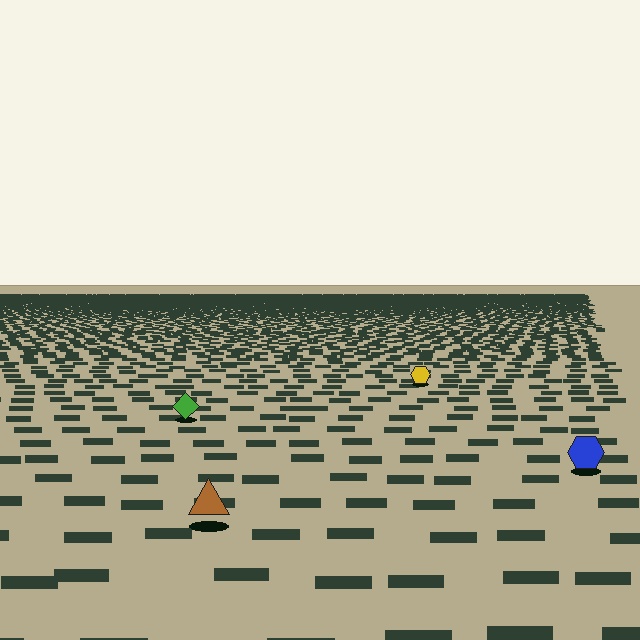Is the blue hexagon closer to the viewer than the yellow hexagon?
Yes. The blue hexagon is closer — you can tell from the texture gradient: the ground texture is coarser near it.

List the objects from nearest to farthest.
From nearest to farthest: the brown triangle, the blue hexagon, the green diamond, the yellow hexagon.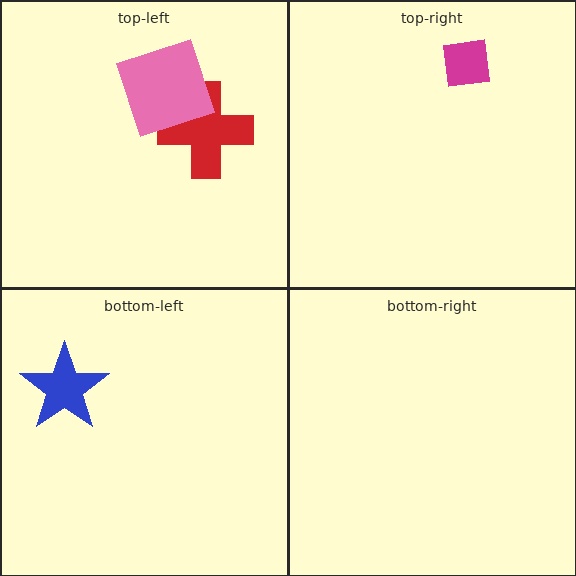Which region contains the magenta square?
The top-right region.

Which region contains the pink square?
The top-left region.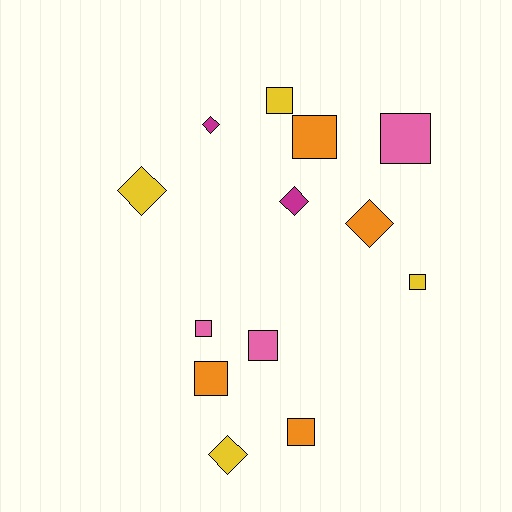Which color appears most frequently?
Orange, with 4 objects.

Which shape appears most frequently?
Square, with 8 objects.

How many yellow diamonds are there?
There are 2 yellow diamonds.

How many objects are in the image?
There are 13 objects.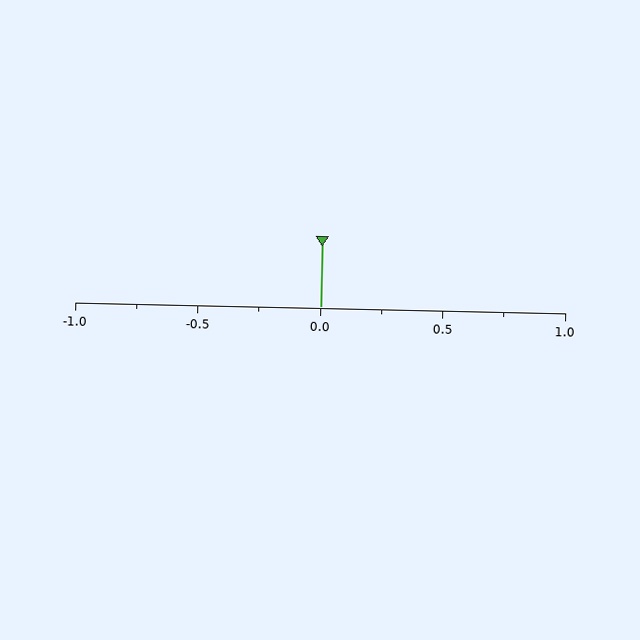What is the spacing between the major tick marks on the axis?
The major ticks are spaced 0.5 apart.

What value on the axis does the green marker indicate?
The marker indicates approximately 0.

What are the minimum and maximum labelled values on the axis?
The axis runs from -1.0 to 1.0.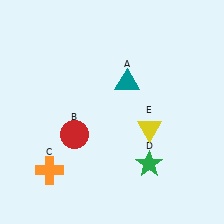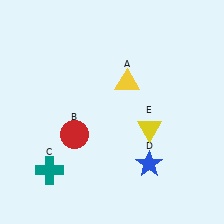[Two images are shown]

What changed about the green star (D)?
In Image 1, D is green. In Image 2, it changed to blue.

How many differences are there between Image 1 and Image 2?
There are 3 differences between the two images.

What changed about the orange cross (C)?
In Image 1, C is orange. In Image 2, it changed to teal.